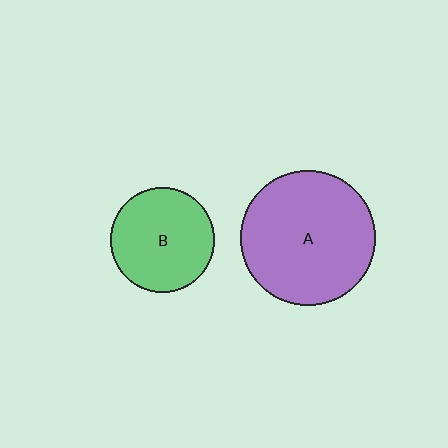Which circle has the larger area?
Circle A (purple).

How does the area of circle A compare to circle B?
Approximately 1.7 times.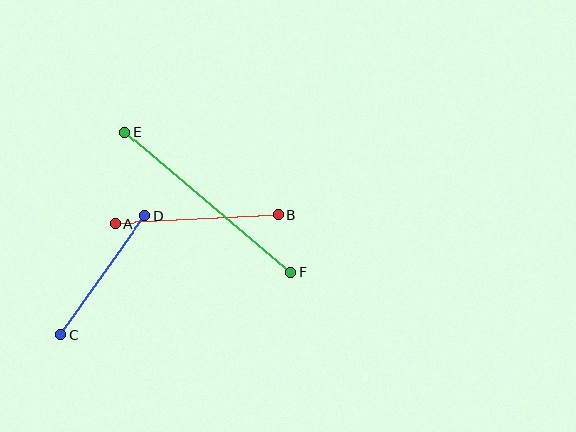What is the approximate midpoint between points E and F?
The midpoint is at approximately (208, 202) pixels.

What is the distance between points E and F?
The distance is approximately 218 pixels.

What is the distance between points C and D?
The distance is approximately 145 pixels.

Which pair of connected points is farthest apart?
Points E and F are farthest apart.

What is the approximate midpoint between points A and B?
The midpoint is at approximately (197, 219) pixels.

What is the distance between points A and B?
The distance is approximately 163 pixels.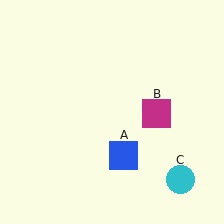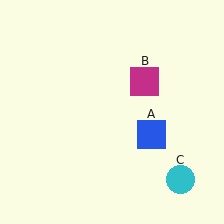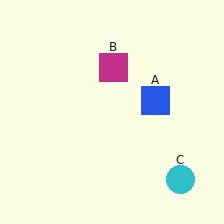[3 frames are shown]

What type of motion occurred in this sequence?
The blue square (object A), magenta square (object B) rotated counterclockwise around the center of the scene.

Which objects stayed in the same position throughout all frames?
Cyan circle (object C) remained stationary.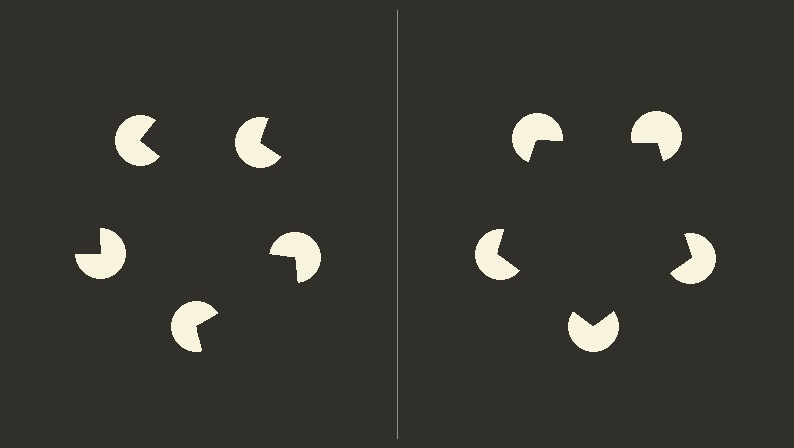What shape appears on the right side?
An illusory pentagon.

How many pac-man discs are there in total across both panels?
10 — 5 on each side.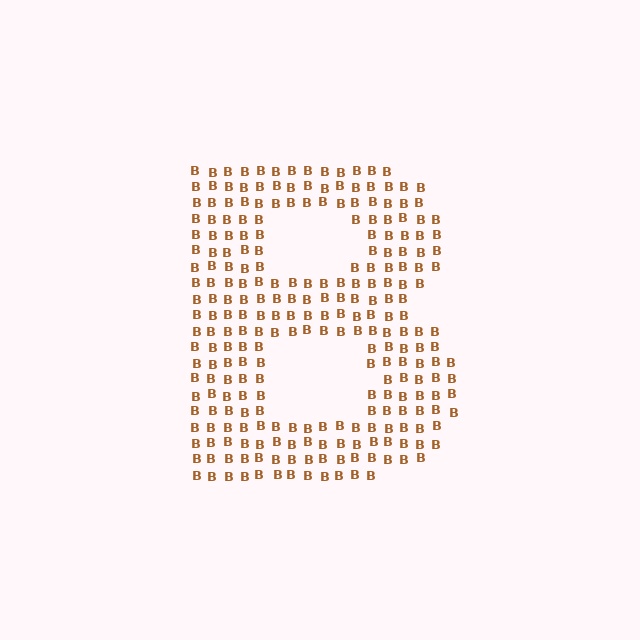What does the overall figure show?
The overall figure shows the letter B.